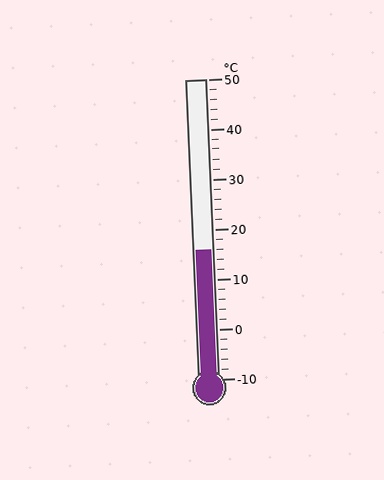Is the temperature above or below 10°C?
The temperature is above 10°C.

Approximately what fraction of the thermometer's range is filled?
The thermometer is filled to approximately 45% of its range.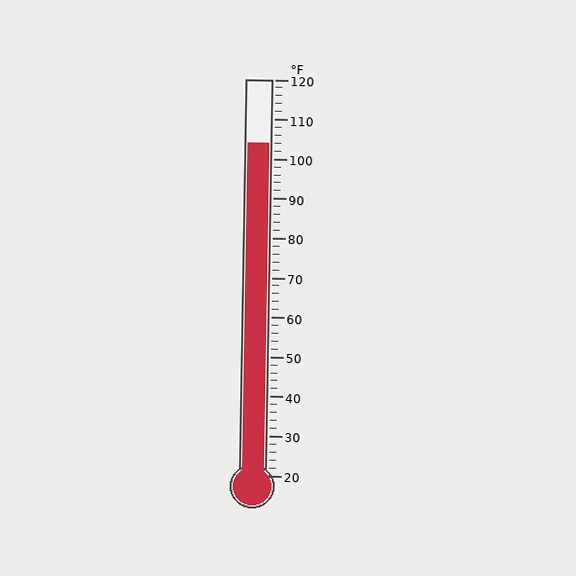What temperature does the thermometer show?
The thermometer shows approximately 104°F.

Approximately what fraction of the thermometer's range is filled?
The thermometer is filled to approximately 85% of its range.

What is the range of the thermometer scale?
The thermometer scale ranges from 20°F to 120°F.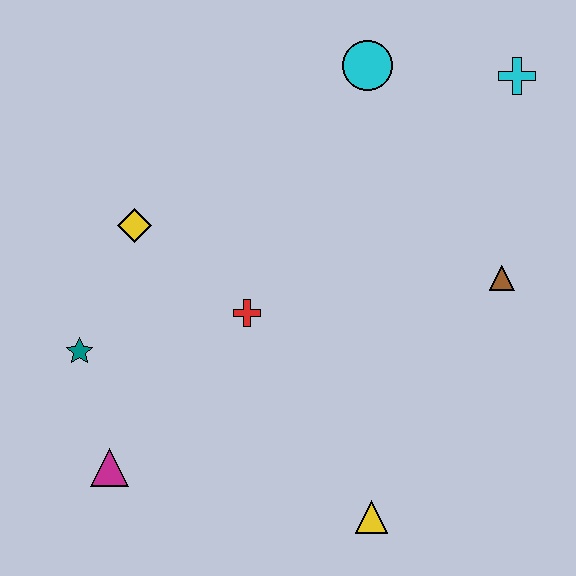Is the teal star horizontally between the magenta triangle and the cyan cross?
No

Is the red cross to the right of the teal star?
Yes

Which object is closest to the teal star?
The magenta triangle is closest to the teal star.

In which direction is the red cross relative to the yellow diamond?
The red cross is to the right of the yellow diamond.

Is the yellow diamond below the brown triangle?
No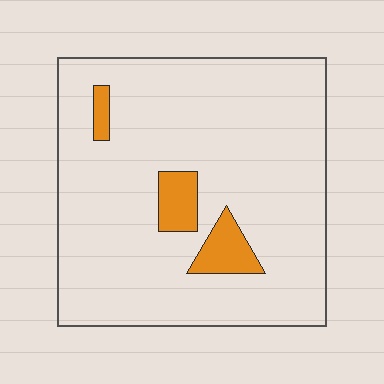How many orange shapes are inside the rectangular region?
3.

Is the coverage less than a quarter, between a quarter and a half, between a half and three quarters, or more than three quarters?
Less than a quarter.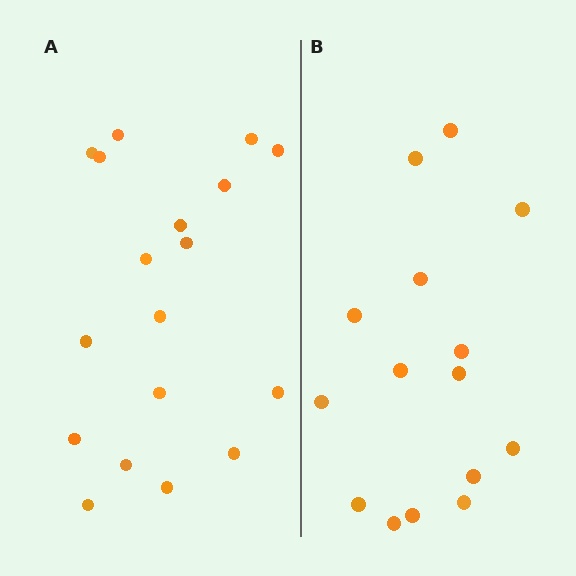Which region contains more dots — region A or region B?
Region A (the left region) has more dots.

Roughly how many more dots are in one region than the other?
Region A has just a few more — roughly 2 or 3 more dots than region B.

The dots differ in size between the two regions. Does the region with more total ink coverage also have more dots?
No. Region B has more total ink coverage because its dots are larger, but region A actually contains more individual dots. Total area can be misleading — the number of items is what matters here.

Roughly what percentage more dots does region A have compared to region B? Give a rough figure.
About 20% more.